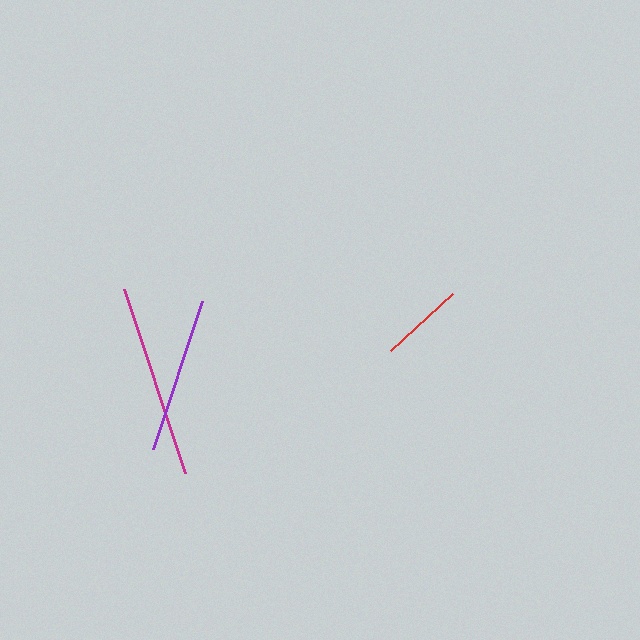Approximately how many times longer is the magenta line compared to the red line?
The magenta line is approximately 2.3 times the length of the red line.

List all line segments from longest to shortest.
From longest to shortest: magenta, purple, red.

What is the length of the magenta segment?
The magenta segment is approximately 193 pixels long.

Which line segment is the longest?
The magenta line is the longest at approximately 193 pixels.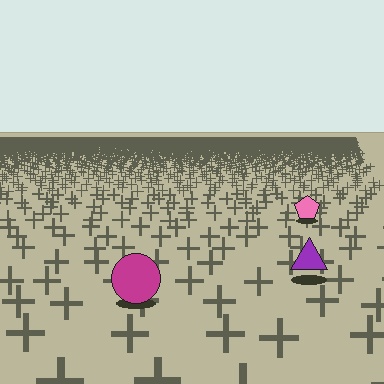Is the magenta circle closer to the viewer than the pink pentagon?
Yes. The magenta circle is closer — you can tell from the texture gradient: the ground texture is coarser near it.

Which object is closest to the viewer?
The magenta circle is closest. The texture marks near it are larger and more spread out.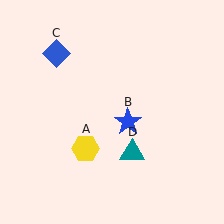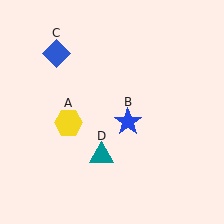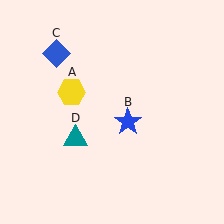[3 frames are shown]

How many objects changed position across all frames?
2 objects changed position: yellow hexagon (object A), teal triangle (object D).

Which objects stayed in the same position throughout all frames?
Blue star (object B) and blue diamond (object C) remained stationary.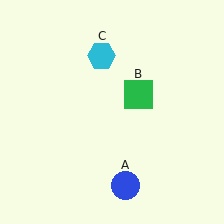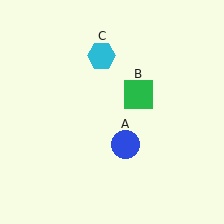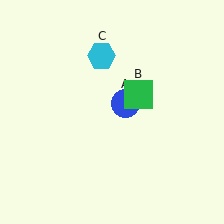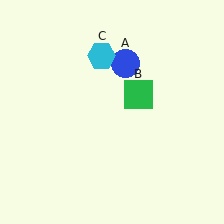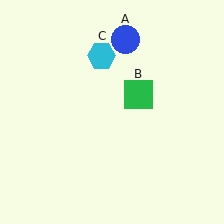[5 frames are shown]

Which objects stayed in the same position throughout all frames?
Green square (object B) and cyan hexagon (object C) remained stationary.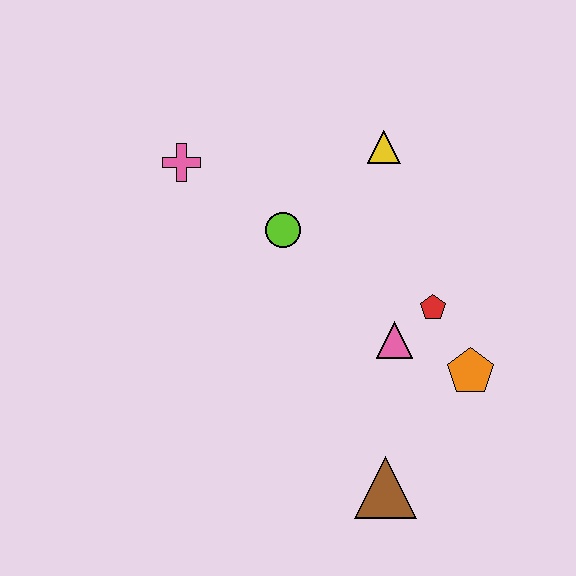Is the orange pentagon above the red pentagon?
No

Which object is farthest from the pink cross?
The brown triangle is farthest from the pink cross.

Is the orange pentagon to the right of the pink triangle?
Yes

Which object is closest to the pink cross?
The lime circle is closest to the pink cross.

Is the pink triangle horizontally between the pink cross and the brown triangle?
No